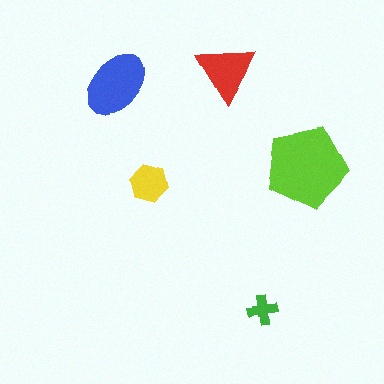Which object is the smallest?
The green cross.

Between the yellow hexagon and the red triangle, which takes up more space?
The red triangle.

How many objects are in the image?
There are 5 objects in the image.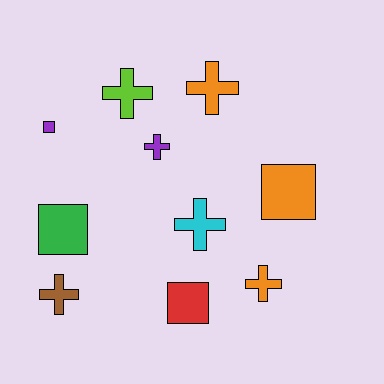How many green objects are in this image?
There is 1 green object.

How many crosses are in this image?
There are 6 crosses.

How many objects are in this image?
There are 10 objects.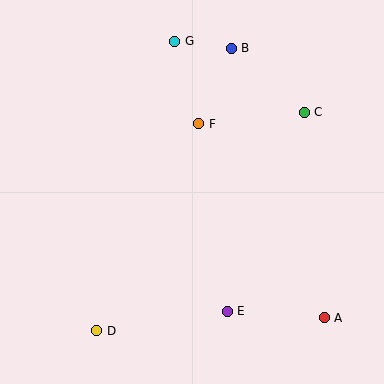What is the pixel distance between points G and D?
The distance between G and D is 300 pixels.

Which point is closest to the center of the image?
Point F at (199, 124) is closest to the center.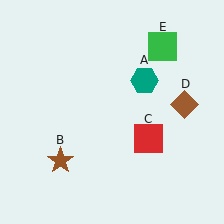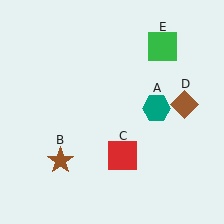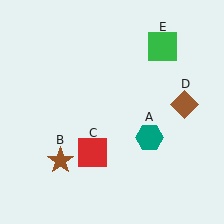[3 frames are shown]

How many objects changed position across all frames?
2 objects changed position: teal hexagon (object A), red square (object C).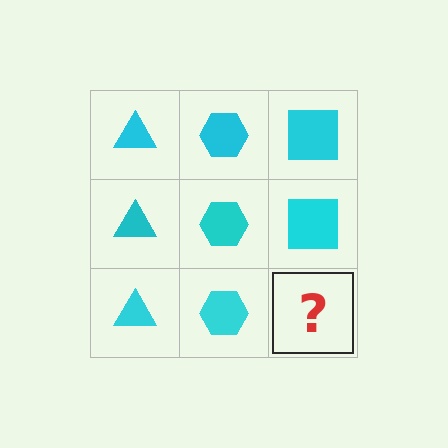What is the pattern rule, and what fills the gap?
The rule is that each column has a consistent shape. The gap should be filled with a cyan square.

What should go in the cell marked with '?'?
The missing cell should contain a cyan square.